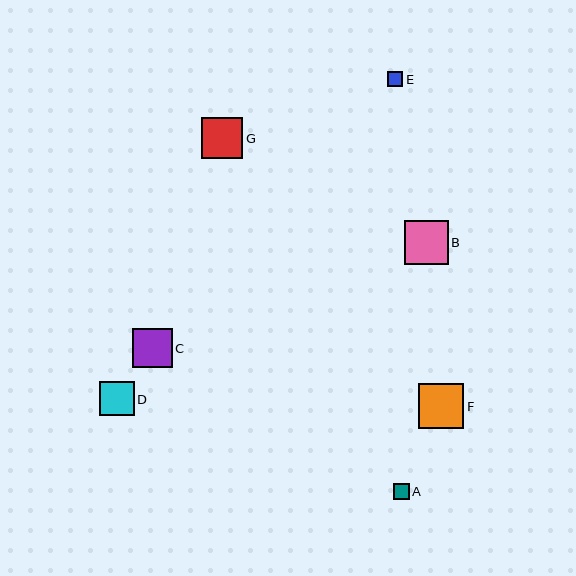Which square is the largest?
Square F is the largest with a size of approximately 45 pixels.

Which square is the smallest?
Square E is the smallest with a size of approximately 15 pixels.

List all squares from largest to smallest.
From largest to smallest: F, B, G, C, D, A, E.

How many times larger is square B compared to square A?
Square B is approximately 2.8 times the size of square A.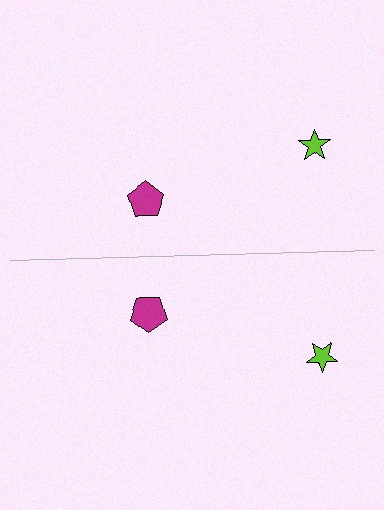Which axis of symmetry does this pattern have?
The pattern has a horizontal axis of symmetry running through the center of the image.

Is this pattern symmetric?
Yes, this pattern has bilateral (reflection) symmetry.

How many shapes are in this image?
There are 4 shapes in this image.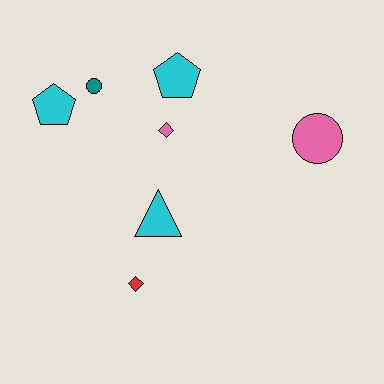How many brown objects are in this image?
There are no brown objects.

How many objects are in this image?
There are 7 objects.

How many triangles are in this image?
There is 1 triangle.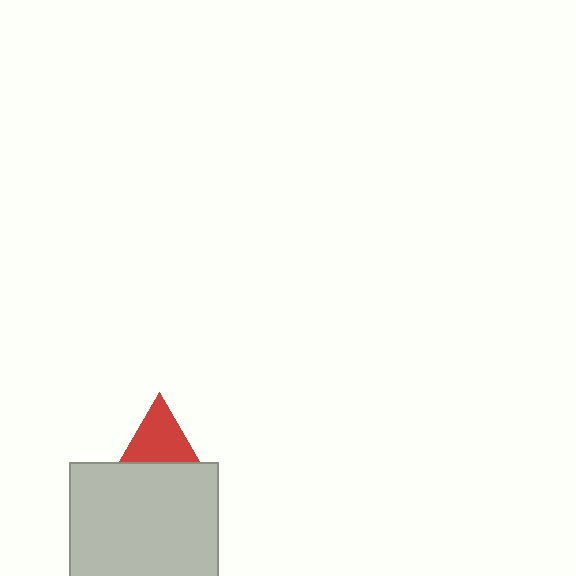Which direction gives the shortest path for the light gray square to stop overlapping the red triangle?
Moving down gives the shortest separation.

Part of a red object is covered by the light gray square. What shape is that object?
It is a triangle.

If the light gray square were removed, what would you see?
You would see the complete red triangle.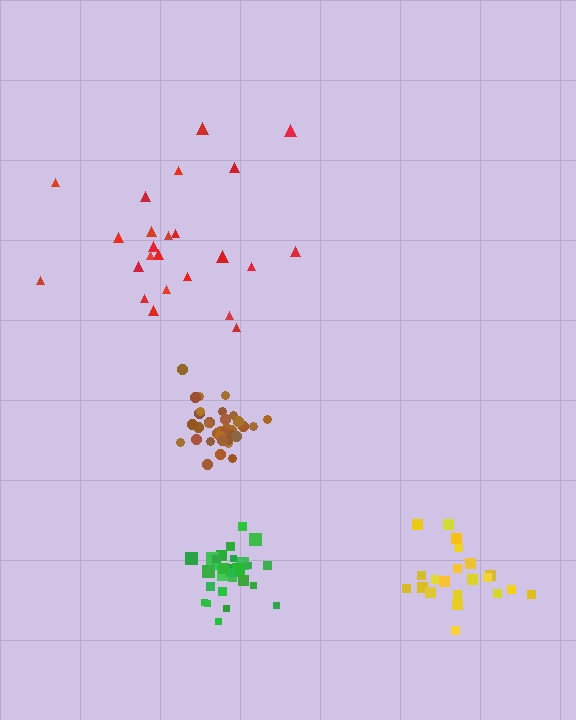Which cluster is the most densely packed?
Brown.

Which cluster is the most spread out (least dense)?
Red.